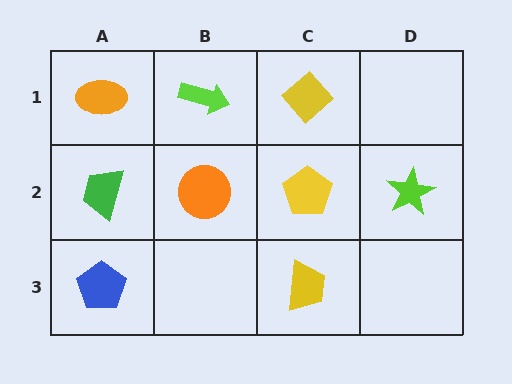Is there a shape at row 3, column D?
No, that cell is empty.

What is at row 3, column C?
A yellow trapezoid.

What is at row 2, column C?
A yellow pentagon.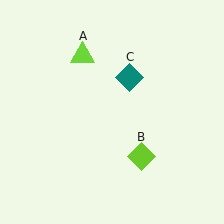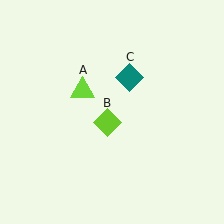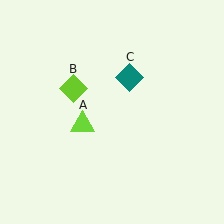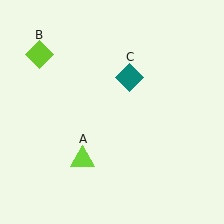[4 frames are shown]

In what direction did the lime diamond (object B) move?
The lime diamond (object B) moved up and to the left.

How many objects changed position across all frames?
2 objects changed position: lime triangle (object A), lime diamond (object B).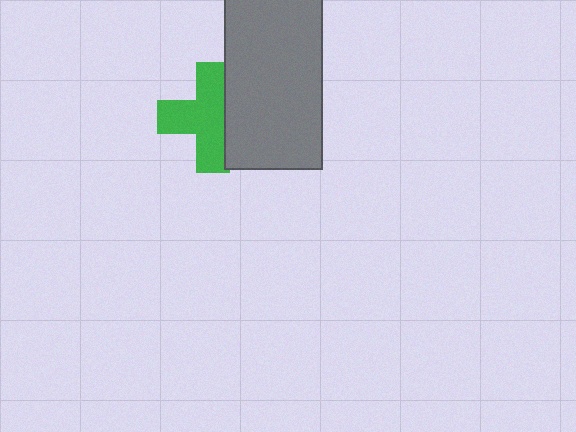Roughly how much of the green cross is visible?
Most of it is visible (roughly 69%).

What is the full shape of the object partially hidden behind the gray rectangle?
The partially hidden object is a green cross.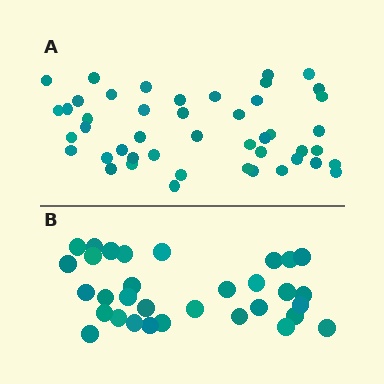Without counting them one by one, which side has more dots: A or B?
Region A (the top region) has more dots.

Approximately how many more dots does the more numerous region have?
Region A has approximately 15 more dots than region B.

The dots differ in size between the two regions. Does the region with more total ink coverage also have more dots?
No. Region B has more total ink coverage because its dots are larger, but region A actually contains more individual dots. Total area can be misleading — the number of items is what matters here.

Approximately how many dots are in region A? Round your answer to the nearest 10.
About 50 dots. (The exact count is 46, which rounds to 50.)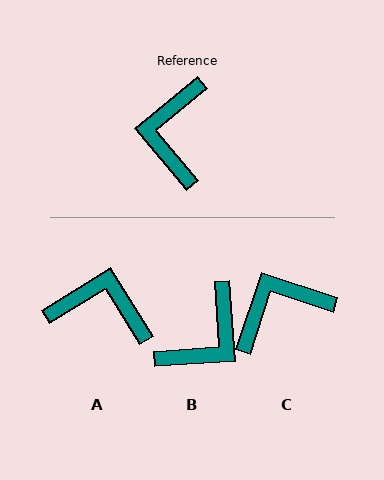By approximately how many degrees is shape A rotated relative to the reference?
Approximately 98 degrees clockwise.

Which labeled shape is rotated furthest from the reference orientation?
B, about 145 degrees away.